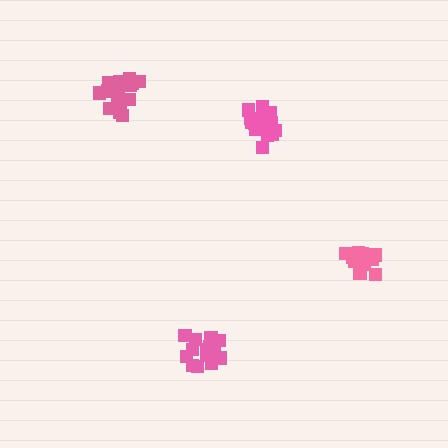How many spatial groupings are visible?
There are 4 spatial groupings.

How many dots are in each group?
Group 1: 17 dots, Group 2: 19 dots, Group 3: 17 dots, Group 4: 17 dots (70 total).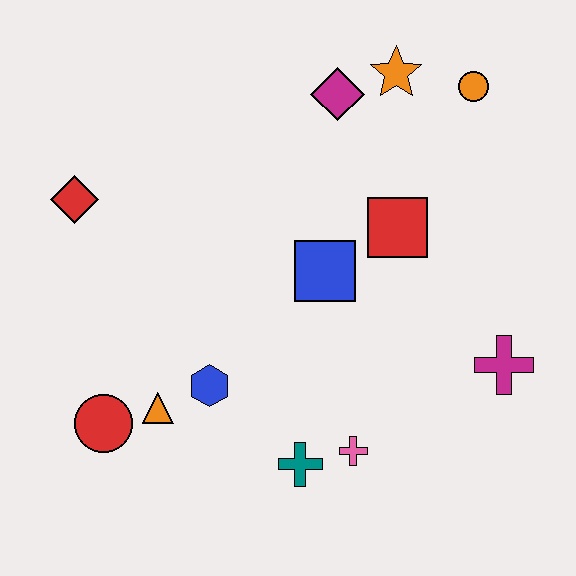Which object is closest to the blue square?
The red square is closest to the blue square.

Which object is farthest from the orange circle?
The red circle is farthest from the orange circle.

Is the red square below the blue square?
No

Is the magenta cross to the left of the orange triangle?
No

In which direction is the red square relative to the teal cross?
The red square is above the teal cross.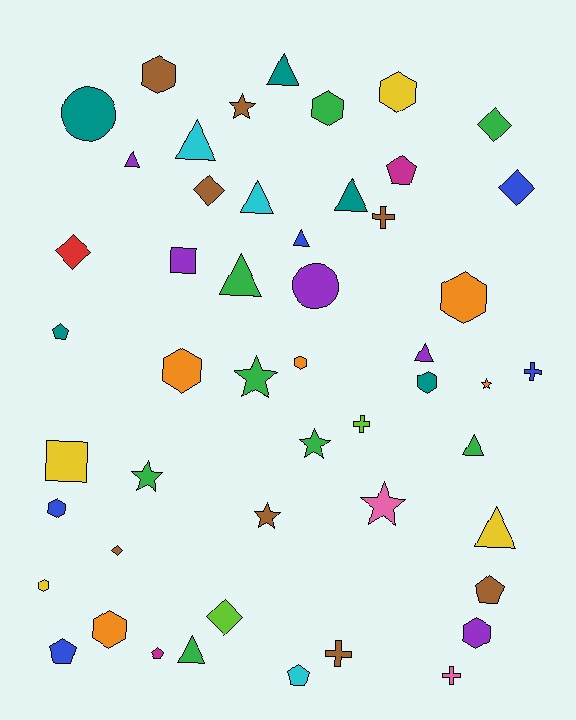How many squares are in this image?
There are 2 squares.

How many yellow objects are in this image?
There are 4 yellow objects.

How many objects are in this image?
There are 50 objects.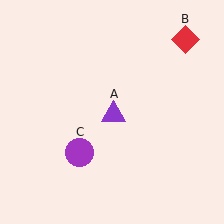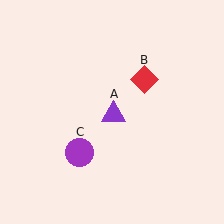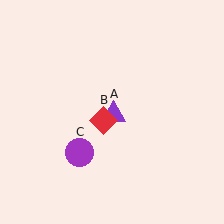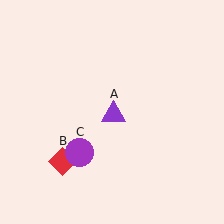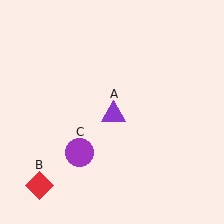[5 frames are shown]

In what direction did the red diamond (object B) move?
The red diamond (object B) moved down and to the left.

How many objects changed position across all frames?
1 object changed position: red diamond (object B).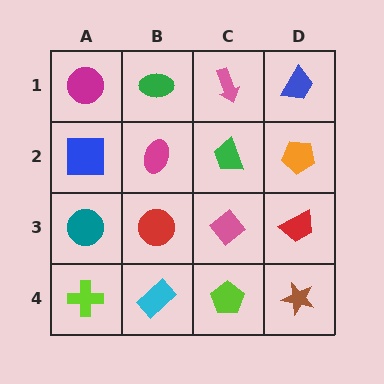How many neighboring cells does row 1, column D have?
2.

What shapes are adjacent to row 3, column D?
An orange pentagon (row 2, column D), a brown star (row 4, column D), a pink diamond (row 3, column C).